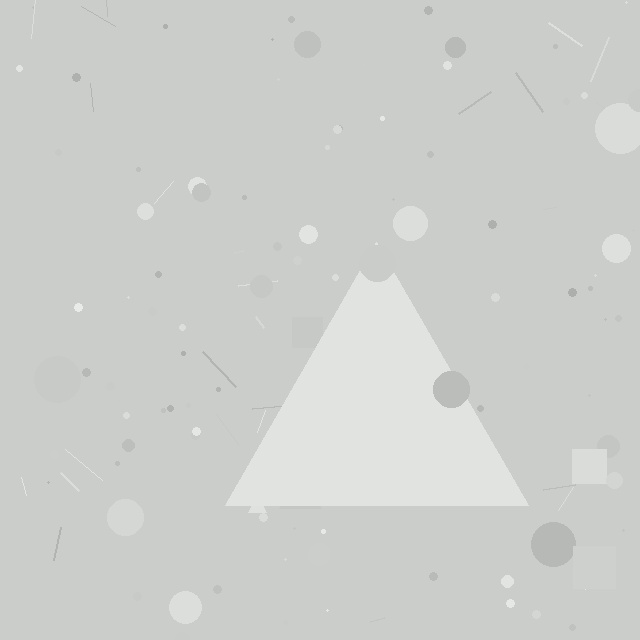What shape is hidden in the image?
A triangle is hidden in the image.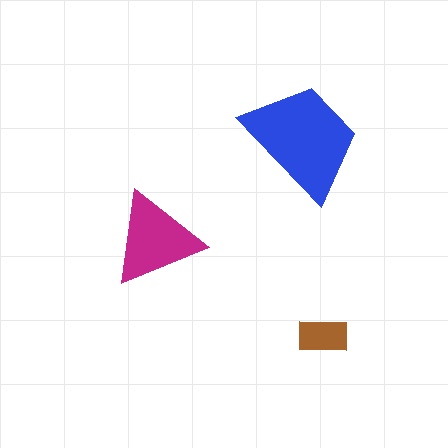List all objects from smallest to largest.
The brown rectangle, the magenta triangle, the blue trapezoid.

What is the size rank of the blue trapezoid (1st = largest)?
1st.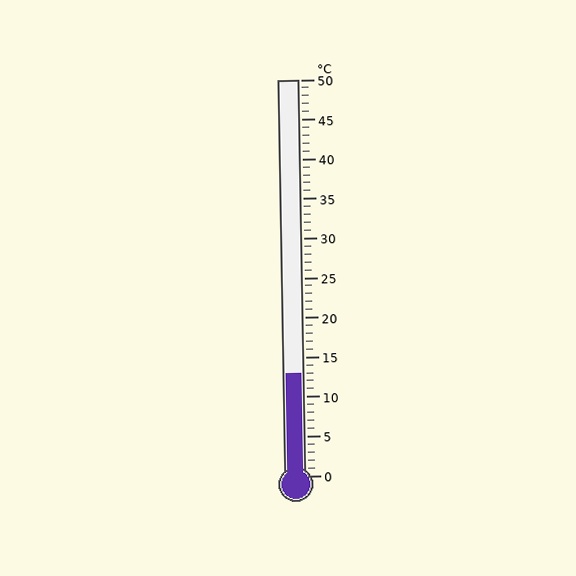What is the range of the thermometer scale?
The thermometer scale ranges from 0°C to 50°C.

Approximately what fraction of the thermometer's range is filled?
The thermometer is filled to approximately 25% of its range.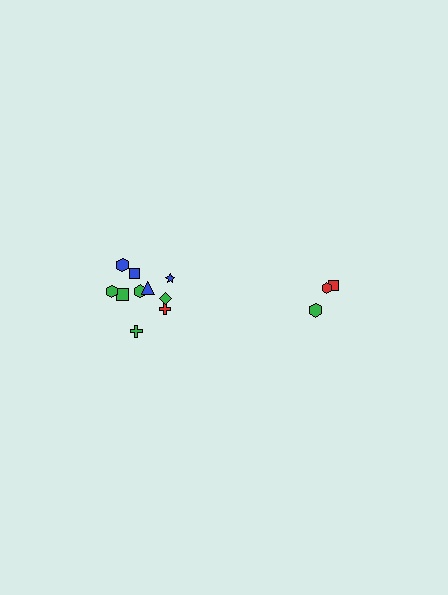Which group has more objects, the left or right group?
The left group.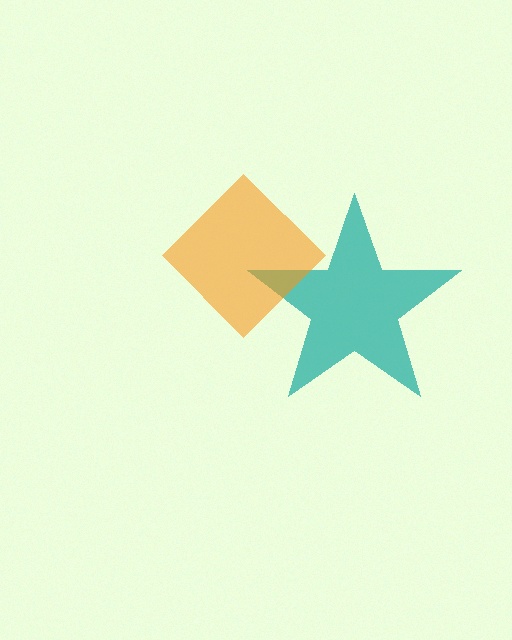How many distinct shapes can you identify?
There are 2 distinct shapes: a teal star, an orange diamond.